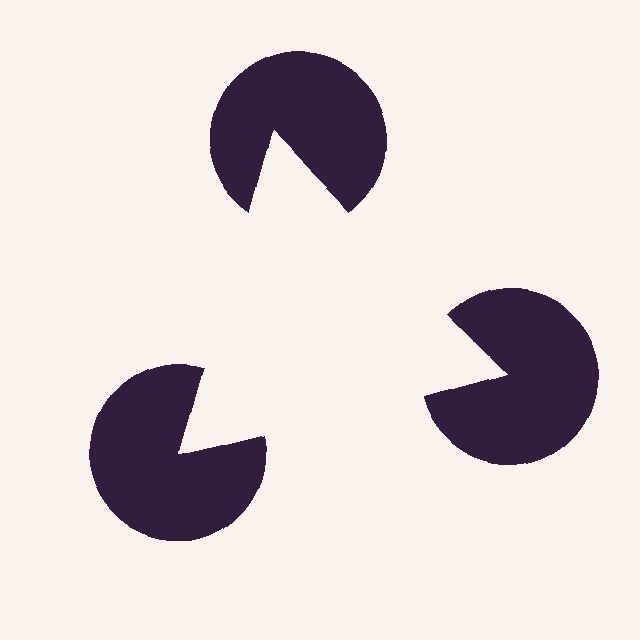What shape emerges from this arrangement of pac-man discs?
An illusory triangle — its edges are inferred from the aligned wedge cuts in the pac-man discs, not physically drawn.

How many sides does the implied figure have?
3 sides.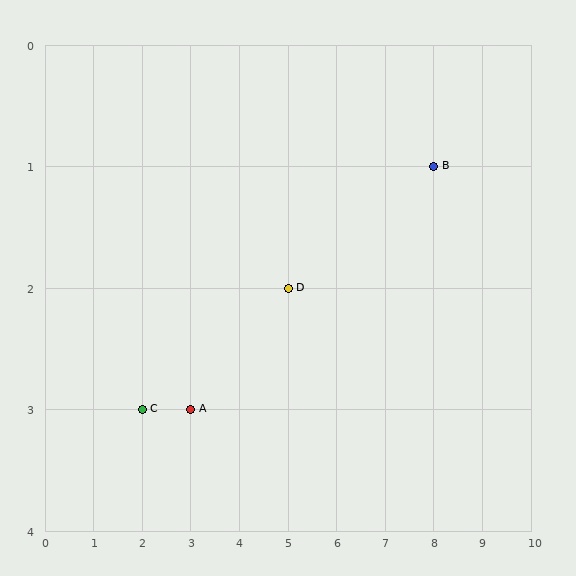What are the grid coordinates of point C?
Point C is at grid coordinates (2, 3).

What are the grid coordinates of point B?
Point B is at grid coordinates (8, 1).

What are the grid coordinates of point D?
Point D is at grid coordinates (5, 2).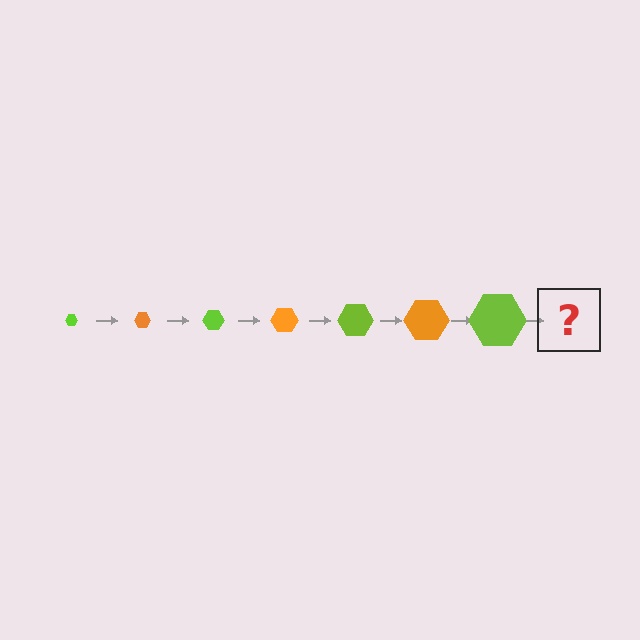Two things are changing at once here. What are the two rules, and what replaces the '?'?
The two rules are that the hexagon grows larger each step and the color cycles through lime and orange. The '?' should be an orange hexagon, larger than the previous one.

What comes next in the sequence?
The next element should be an orange hexagon, larger than the previous one.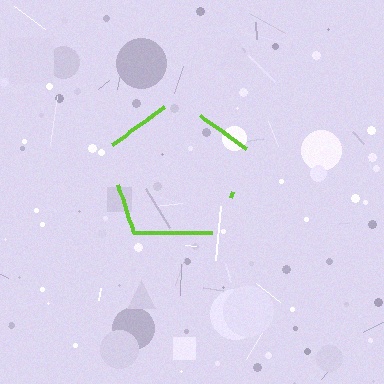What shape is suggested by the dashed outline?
The dashed outline suggests a pentagon.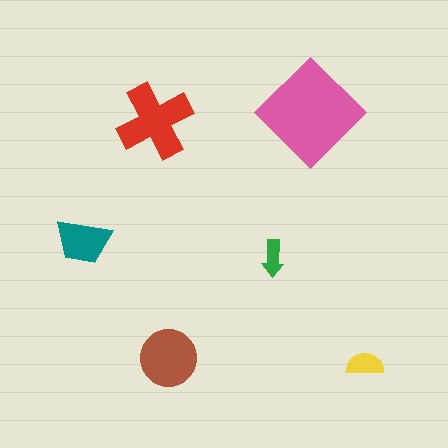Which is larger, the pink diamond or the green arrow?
The pink diamond.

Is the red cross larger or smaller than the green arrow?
Larger.